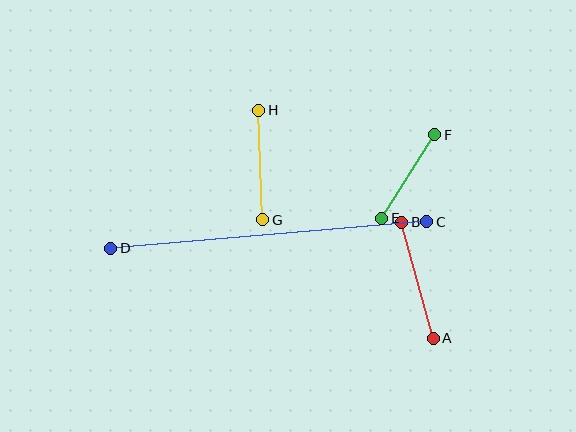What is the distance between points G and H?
The distance is approximately 109 pixels.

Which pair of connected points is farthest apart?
Points C and D are farthest apart.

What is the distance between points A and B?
The distance is approximately 120 pixels.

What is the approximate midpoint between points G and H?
The midpoint is at approximately (261, 165) pixels.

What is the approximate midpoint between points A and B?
The midpoint is at approximately (417, 280) pixels.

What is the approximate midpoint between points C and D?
The midpoint is at approximately (269, 235) pixels.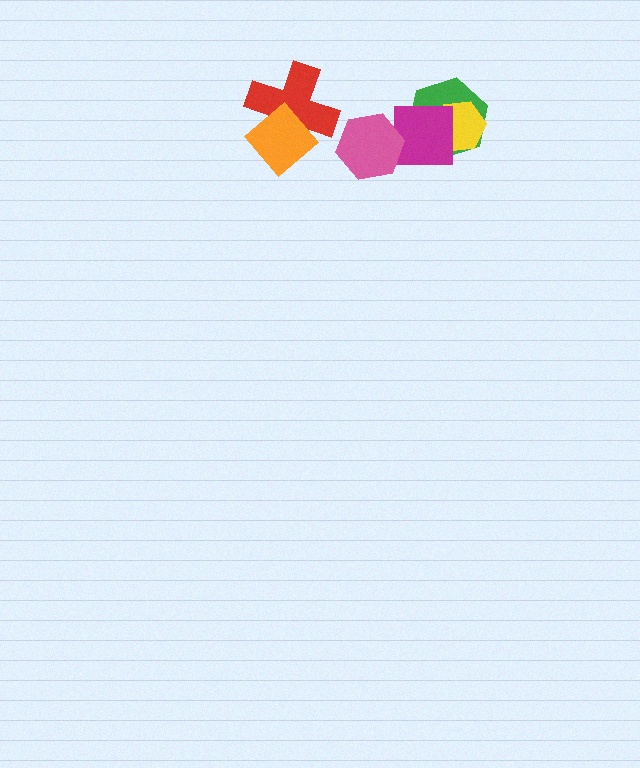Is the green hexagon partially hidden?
Yes, it is partially covered by another shape.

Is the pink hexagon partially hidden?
No, no other shape covers it.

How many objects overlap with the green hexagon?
2 objects overlap with the green hexagon.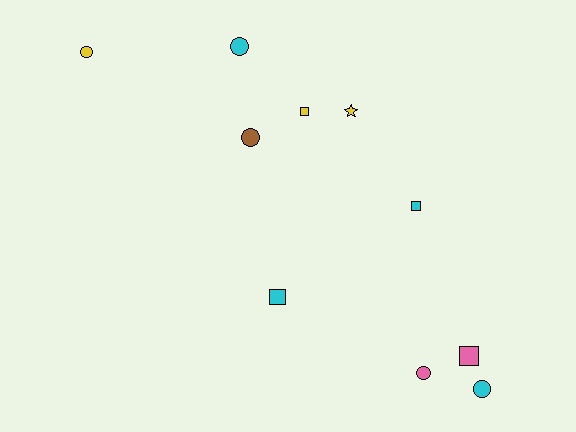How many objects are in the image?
There are 10 objects.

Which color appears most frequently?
Cyan, with 4 objects.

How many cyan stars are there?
There are no cyan stars.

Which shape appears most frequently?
Circle, with 5 objects.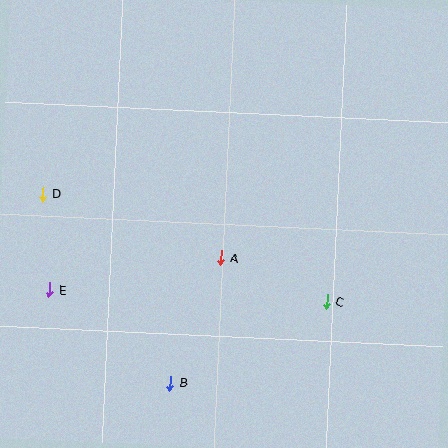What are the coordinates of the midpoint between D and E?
The midpoint between D and E is at (46, 242).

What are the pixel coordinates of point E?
Point E is at (50, 290).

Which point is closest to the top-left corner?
Point D is closest to the top-left corner.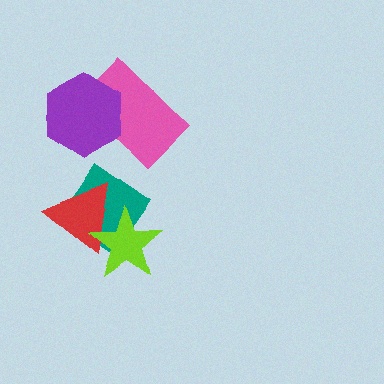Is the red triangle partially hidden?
Yes, it is partially covered by another shape.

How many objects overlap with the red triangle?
2 objects overlap with the red triangle.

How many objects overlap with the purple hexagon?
1 object overlaps with the purple hexagon.